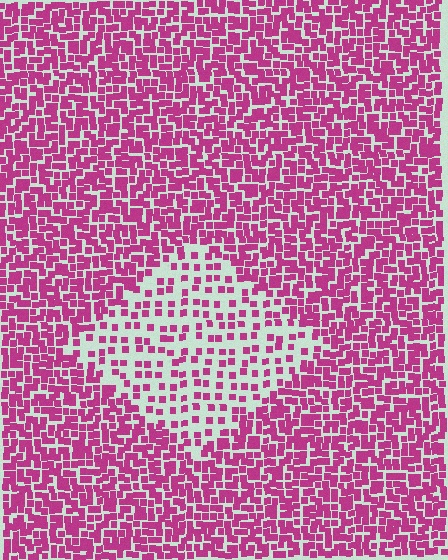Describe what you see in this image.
The image contains small magenta elements arranged at two different densities. A diamond-shaped region is visible where the elements are less densely packed than the surrounding area.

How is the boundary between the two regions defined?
The boundary is defined by a change in element density (approximately 2.4x ratio). All elements are the same color, size, and shape.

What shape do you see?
I see a diamond.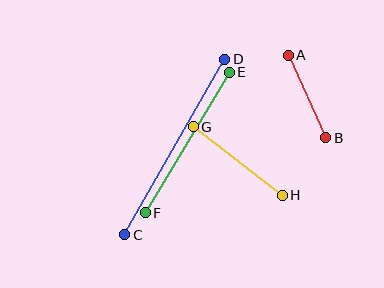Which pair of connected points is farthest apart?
Points C and D are farthest apart.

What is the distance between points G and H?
The distance is approximately 112 pixels.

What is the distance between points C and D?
The distance is approximately 202 pixels.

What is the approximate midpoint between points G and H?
The midpoint is at approximately (238, 161) pixels.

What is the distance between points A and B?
The distance is approximately 90 pixels.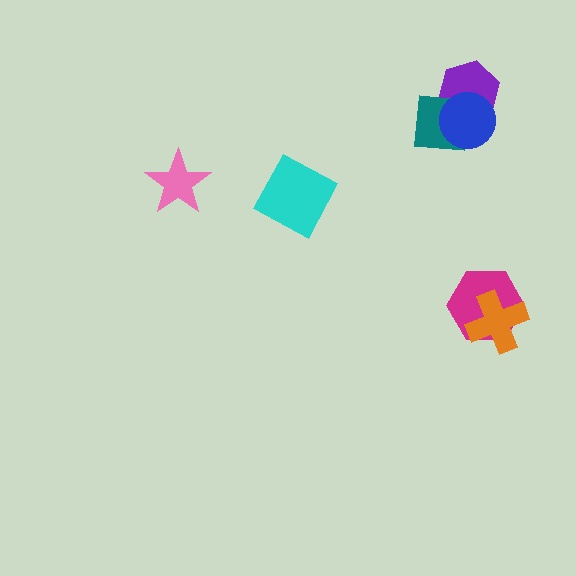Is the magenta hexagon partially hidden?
Yes, it is partially covered by another shape.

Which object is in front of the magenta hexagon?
The orange cross is in front of the magenta hexagon.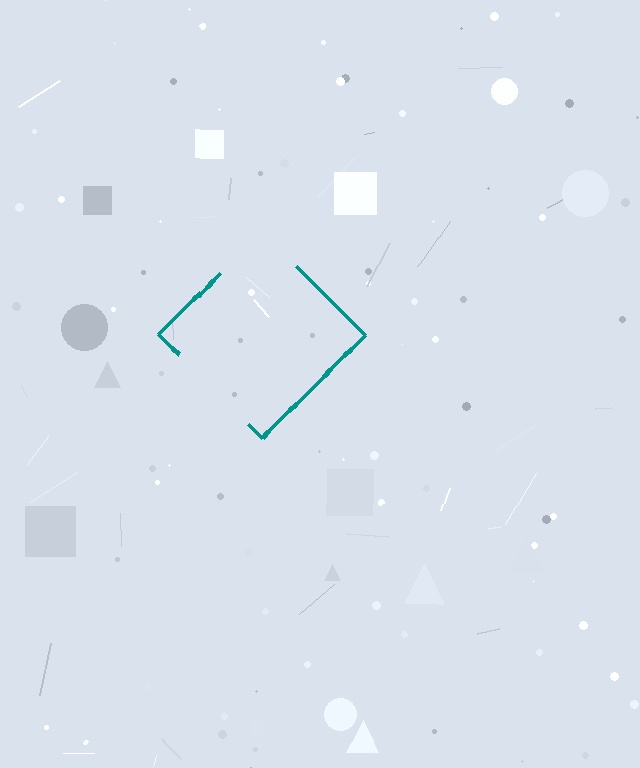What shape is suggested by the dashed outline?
The dashed outline suggests a diamond.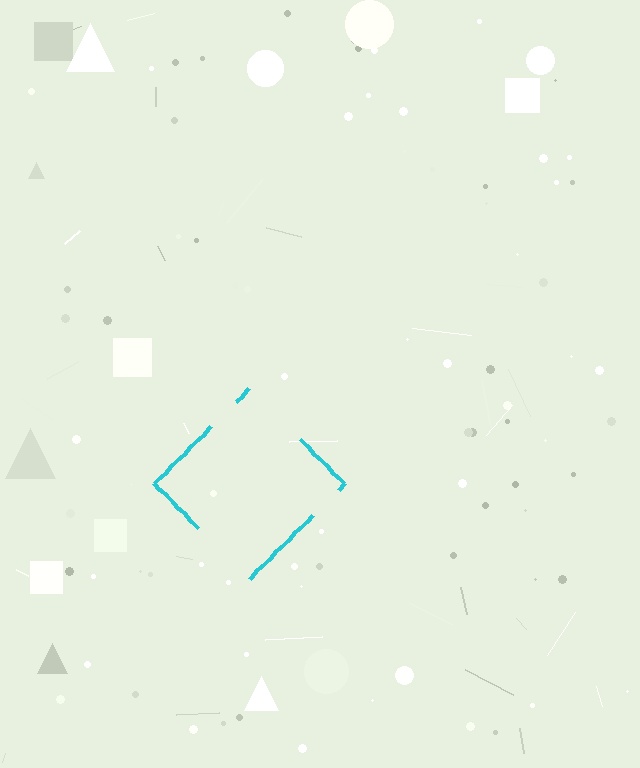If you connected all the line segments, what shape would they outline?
They would outline a diamond.